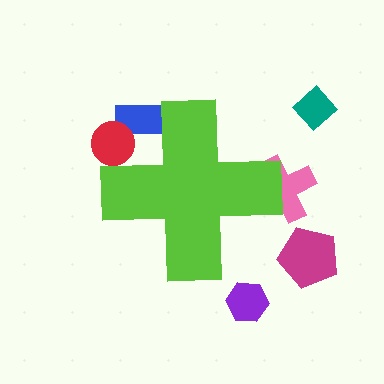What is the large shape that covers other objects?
A lime cross.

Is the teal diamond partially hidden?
No, the teal diamond is fully visible.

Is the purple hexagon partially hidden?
No, the purple hexagon is fully visible.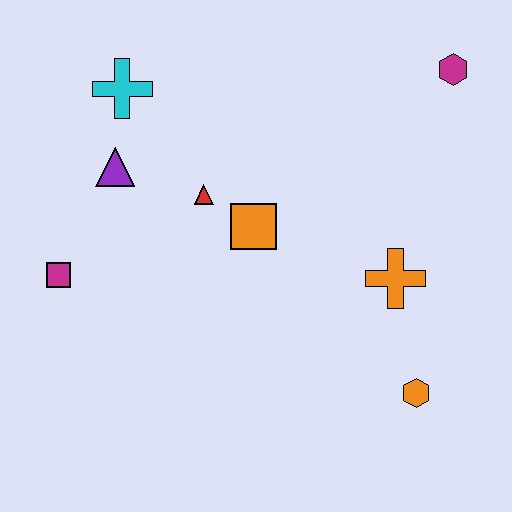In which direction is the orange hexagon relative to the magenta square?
The orange hexagon is to the right of the magenta square.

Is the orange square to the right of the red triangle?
Yes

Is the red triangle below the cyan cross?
Yes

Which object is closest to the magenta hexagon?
The orange cross is closest to the magenta hexagon.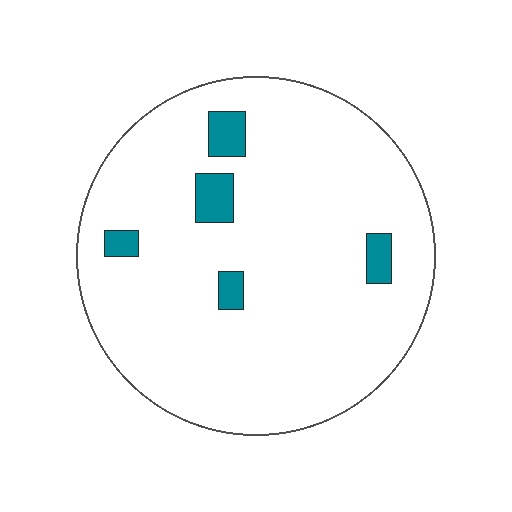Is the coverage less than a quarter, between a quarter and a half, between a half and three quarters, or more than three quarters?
Less than a quarter.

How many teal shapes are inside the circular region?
5.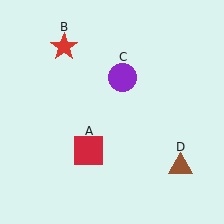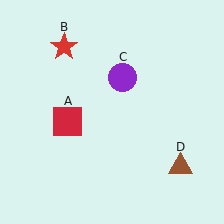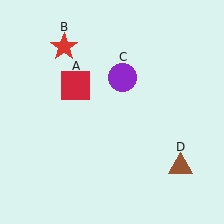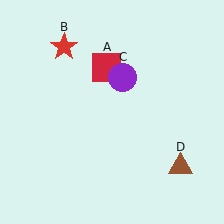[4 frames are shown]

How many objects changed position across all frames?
1 object changed position: red square (object A).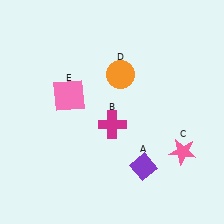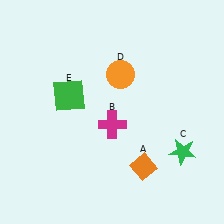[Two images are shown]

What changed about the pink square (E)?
In Image 1, E is pink. In Image 2, it changed to green.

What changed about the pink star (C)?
In Image 1, C is pink. In Image 2, it changed to green.